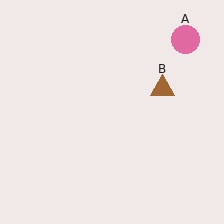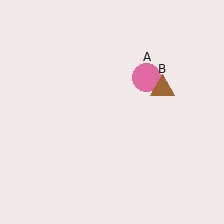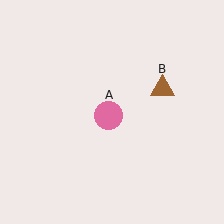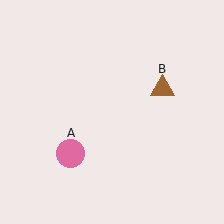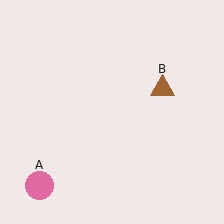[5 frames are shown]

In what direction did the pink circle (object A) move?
The pink circle (object A) moved down and to the left.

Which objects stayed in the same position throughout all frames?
Brown triangle (object B) remained stationary.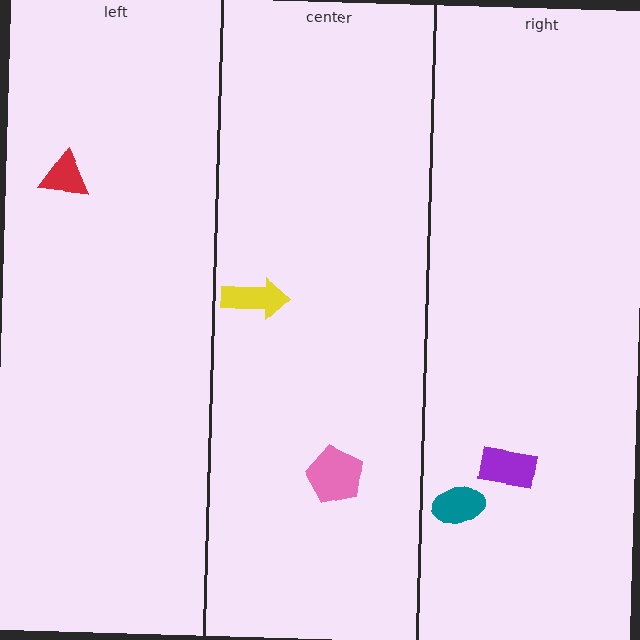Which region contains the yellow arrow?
The center region.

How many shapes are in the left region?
1.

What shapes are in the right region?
The purple rectangle, the teal ellipse.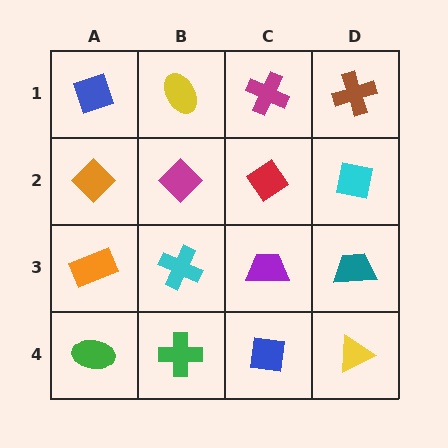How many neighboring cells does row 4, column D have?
2.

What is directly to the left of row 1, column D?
A magenta cross.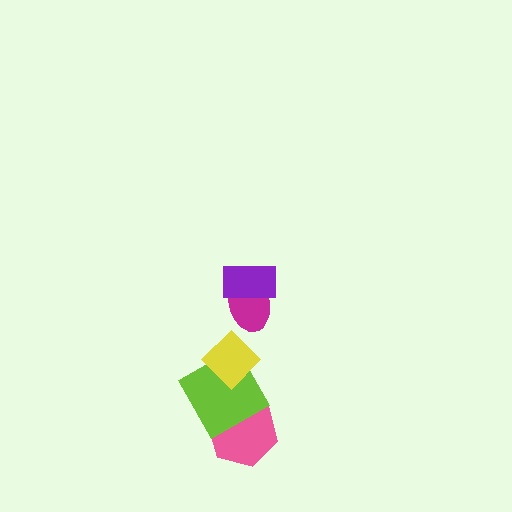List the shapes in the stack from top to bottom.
From top to bottom: the purple rectangle, the magenta ellipse, the yellow diamond, the lime square, the pink hexagon.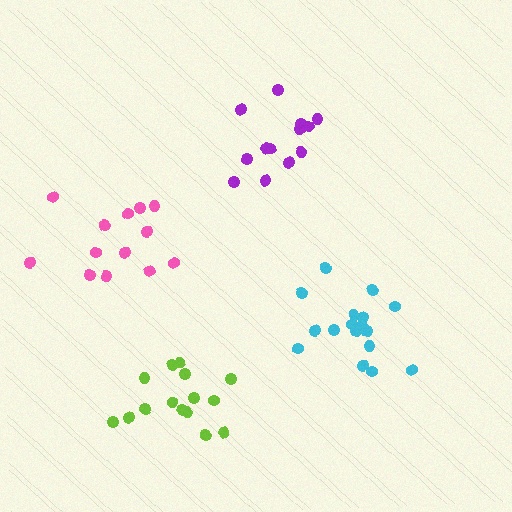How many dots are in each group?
Group 1: 15 dots, Group 2: 13 dots, Group 3: 17 dots, Group 4: 14 dots (59 total).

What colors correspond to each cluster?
The clusters are colored: lime, pink, cyan, purple.